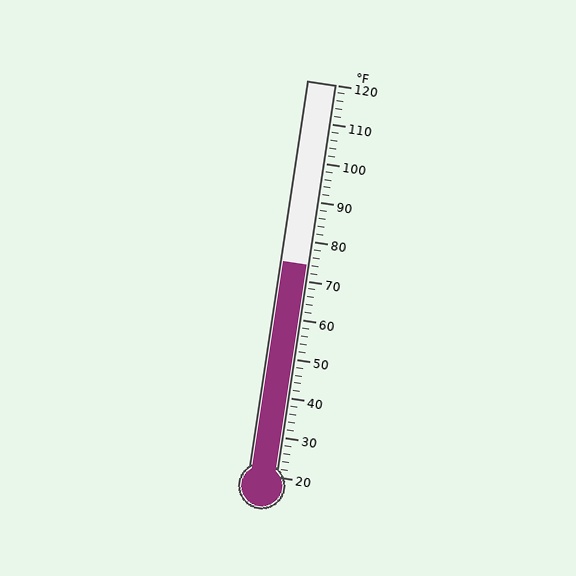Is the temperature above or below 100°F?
The temperature is below 100°F.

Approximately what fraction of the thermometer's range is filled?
The thermometer is filled to approximately 55% of its range.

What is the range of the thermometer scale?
The thermometer scale ranges from 20°F to 120°F.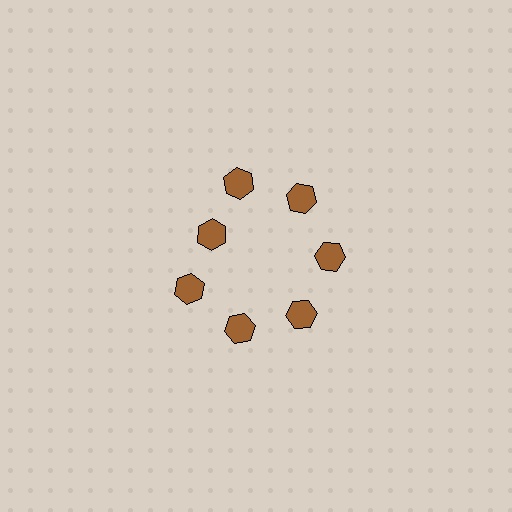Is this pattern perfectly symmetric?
No. The 7 brown hexagons are arranged in a ring, but one element near the 10 o'clock position is pulled inward toward the center, breaking the 7-fold rotational symmetry.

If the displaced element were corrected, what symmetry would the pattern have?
It would have 7-fold rotational symmetry — the pattern would map onto itself every 51 degrees.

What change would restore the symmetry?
The symmetry would be restored by moving it outward, back onto the ring so that all 7 hexagons sit at equal angles and equal distance from the center.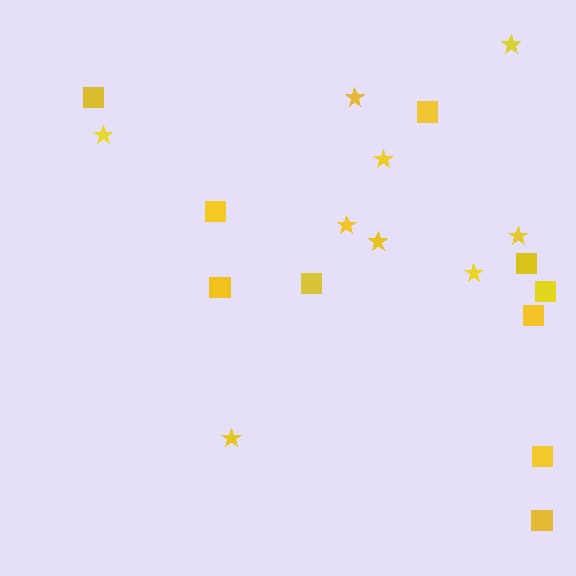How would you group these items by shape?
There are 2 groups: one group of squares (10) and one group of stars (9).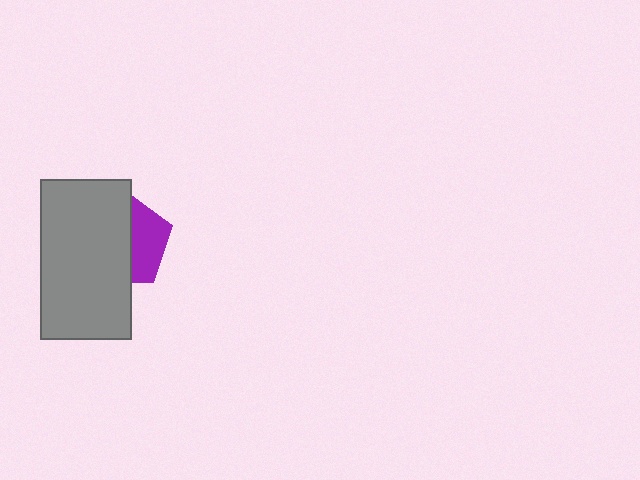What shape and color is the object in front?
The object in front is a gray rectangle.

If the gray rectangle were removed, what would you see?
You would see the complete purple pentagon.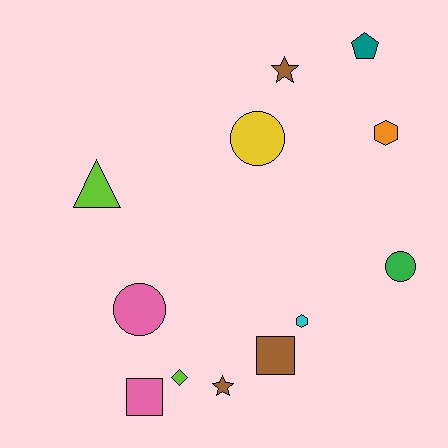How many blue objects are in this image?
There are no blue objects.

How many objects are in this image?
There are 12 objects.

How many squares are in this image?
There are 2 squares.